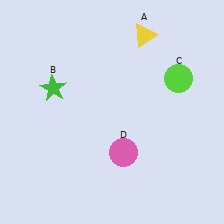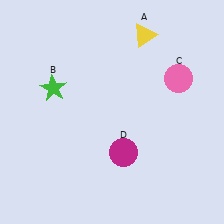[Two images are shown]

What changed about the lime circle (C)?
In Image 1, C is lime. In Image 2, it changed to pink.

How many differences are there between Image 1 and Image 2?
There are 2 differences between the two images.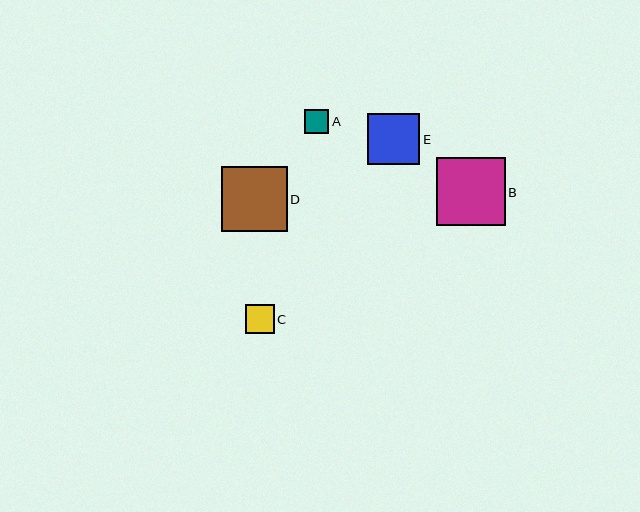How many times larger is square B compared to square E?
Square B is approximately 1.3 times the size of square E.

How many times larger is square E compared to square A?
Square E is approximately 2.2 times the size of square A.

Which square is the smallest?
Square A is the smallest with a size of approximately 24 pixels.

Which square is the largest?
Square B is the largest with a size of approximately 69 pixels.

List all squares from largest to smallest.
From largest to smallest: B, D, E, C, A.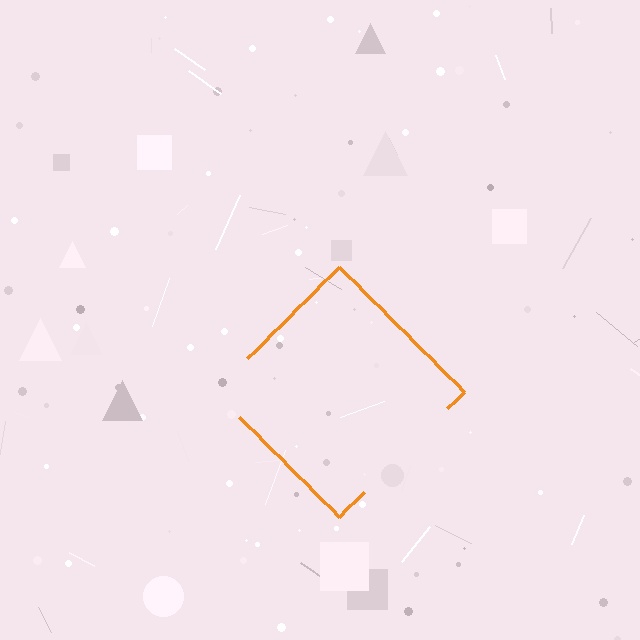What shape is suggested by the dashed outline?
The dashed outline suggests a diamond.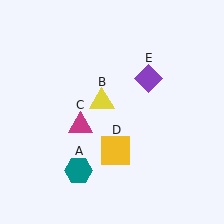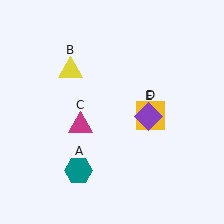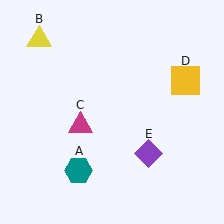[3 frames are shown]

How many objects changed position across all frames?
3 objects changed position: yellow triangle (object B), yellow square (object D), purple diamond (object E).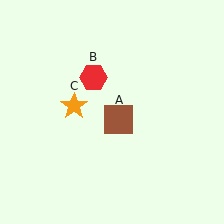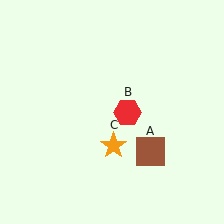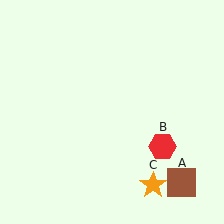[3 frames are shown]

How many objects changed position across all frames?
3 objects changed position: brown square (object A), red hexagon (object B), orange star (object C).